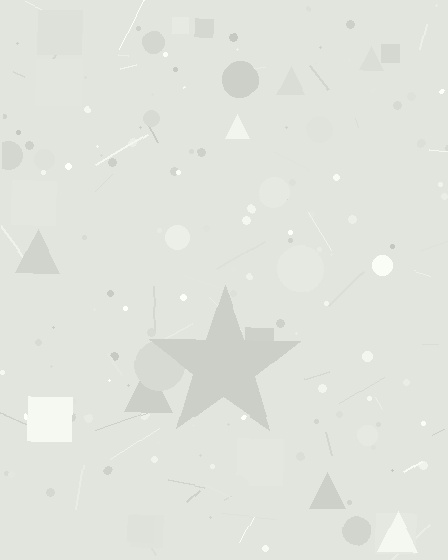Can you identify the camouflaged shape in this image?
The camouflaged shape is a star.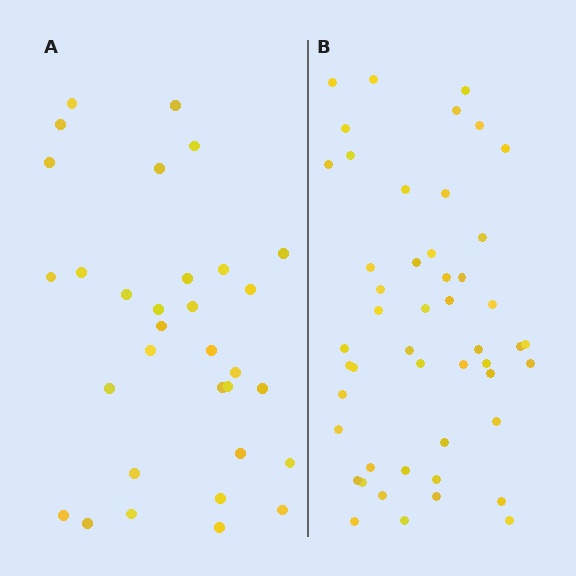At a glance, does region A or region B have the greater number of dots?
Region B (the right region) has more dots.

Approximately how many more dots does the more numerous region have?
Region B has approximately 15 more dots than region A.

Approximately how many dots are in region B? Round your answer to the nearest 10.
About 50 dots. (The exact count is 49, which rounds to 50.)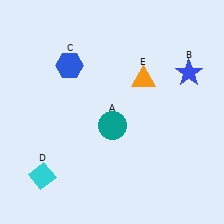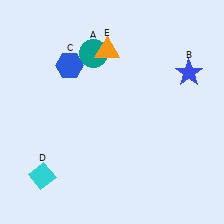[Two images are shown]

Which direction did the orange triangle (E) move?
The orange triangle (E) moved left.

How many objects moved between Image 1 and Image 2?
2 objects moved between the two images.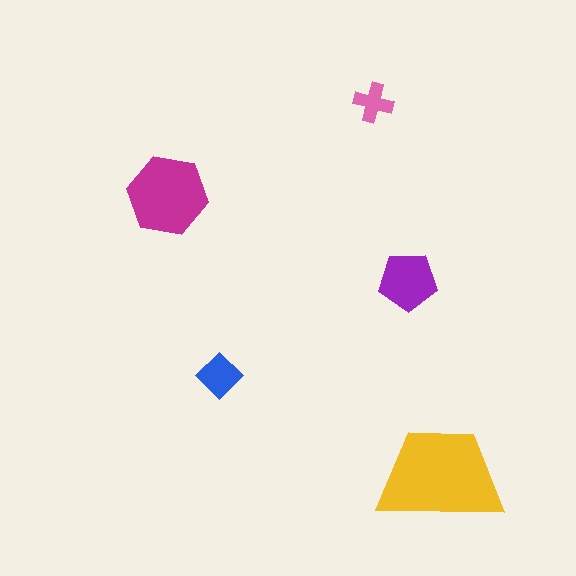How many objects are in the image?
There are 5 objects in the image.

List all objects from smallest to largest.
The pink cross, the blue diamond, the purple pentagon, the magenta hexagon, the yellow trapezoid.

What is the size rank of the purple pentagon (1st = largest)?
3rd.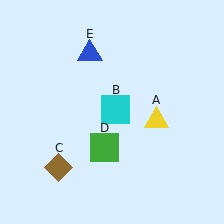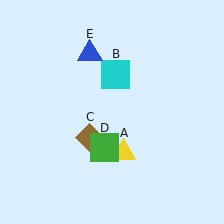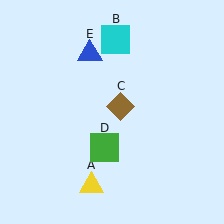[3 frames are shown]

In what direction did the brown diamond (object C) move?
The brown diamond (object C) moved up and to the right.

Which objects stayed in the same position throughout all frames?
Green square (object D) and blue triangle (object E) remained stationary.